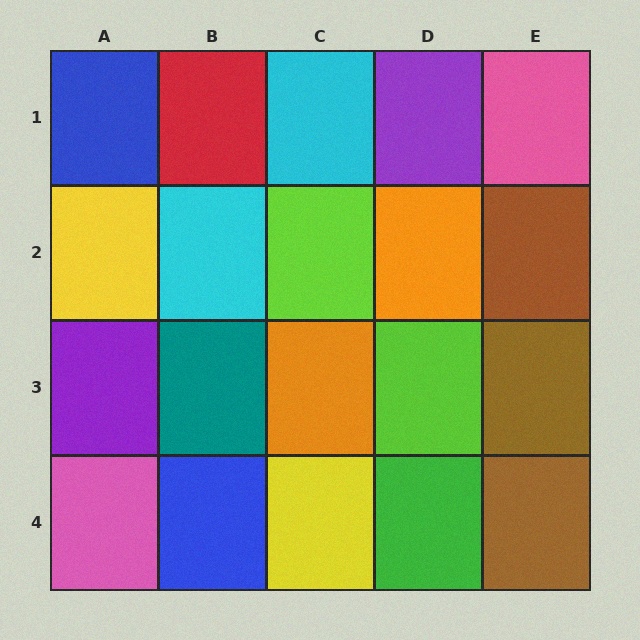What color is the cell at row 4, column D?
Green.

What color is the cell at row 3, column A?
Purple.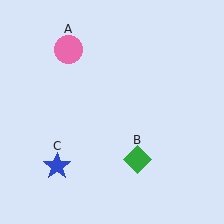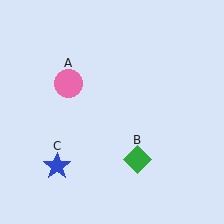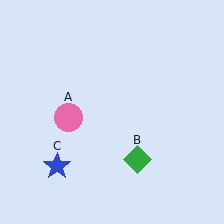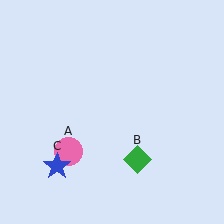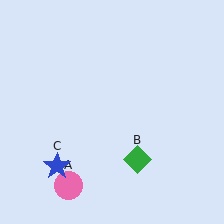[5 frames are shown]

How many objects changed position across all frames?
1 object changed position: pink circle (object A).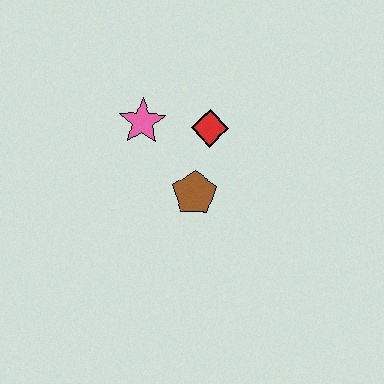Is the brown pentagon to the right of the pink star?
Yes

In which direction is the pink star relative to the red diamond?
The pink star is to the left of the red diamond.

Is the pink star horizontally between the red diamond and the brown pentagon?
No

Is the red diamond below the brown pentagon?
No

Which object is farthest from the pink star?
The brown pentagon is farthest from the pink star.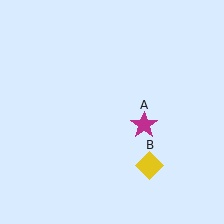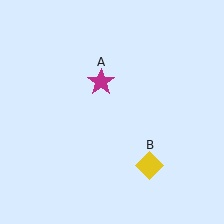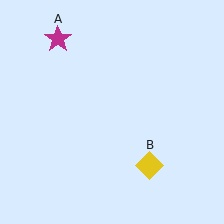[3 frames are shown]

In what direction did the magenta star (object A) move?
The magenta star (object A) moved up and to the left.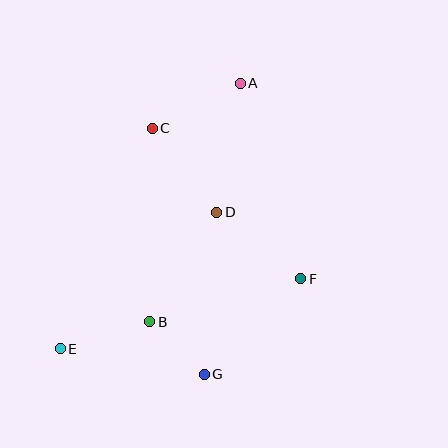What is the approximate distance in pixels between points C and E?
The distance between C and E is approximately 239 pixels.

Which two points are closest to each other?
Points B and G are closest to each other.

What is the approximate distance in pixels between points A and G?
The distance between A and G is approximately 293 pixels.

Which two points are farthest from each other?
Points A and E are farthest from each other.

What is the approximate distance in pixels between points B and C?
The distance between B and C is approximately 193 pixels.